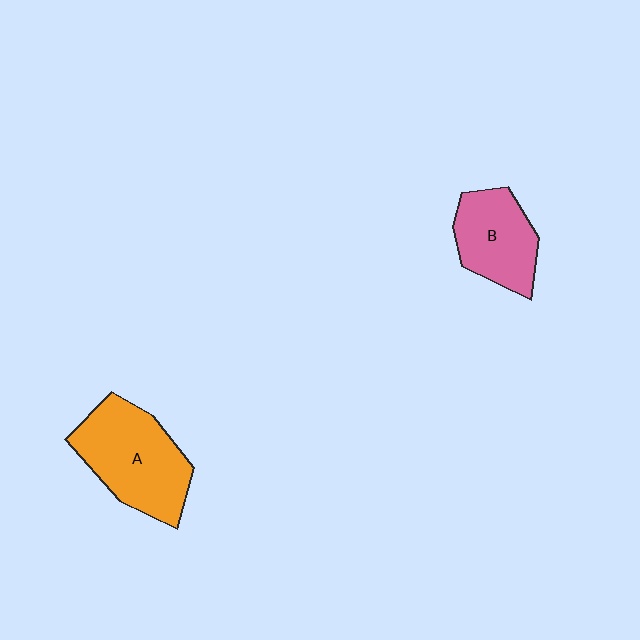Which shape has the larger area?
Shape A (orange).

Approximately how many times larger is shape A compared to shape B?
Approximately 1.4 times.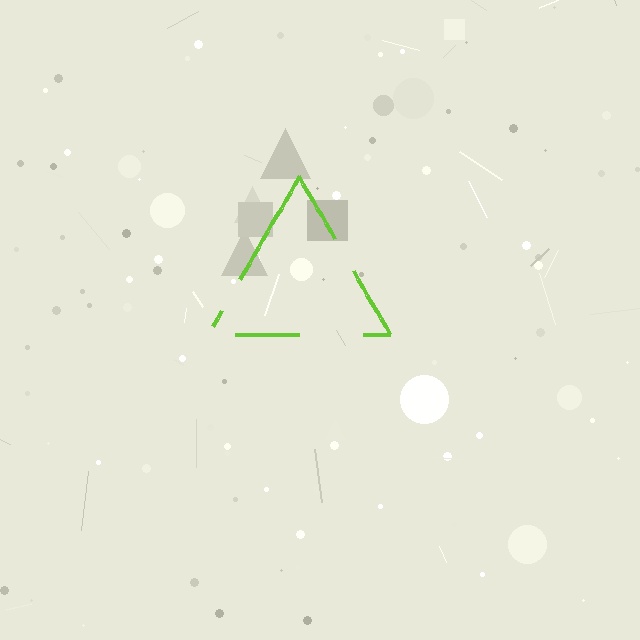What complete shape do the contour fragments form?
The contour fragments form a triangle.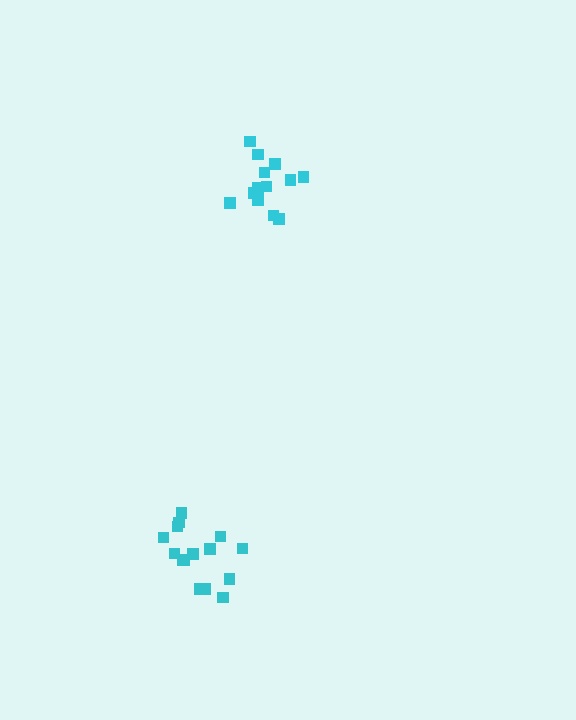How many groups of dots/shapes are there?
There are 2 groups.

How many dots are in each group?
Group 1: 15 dots, Group 2: 13 dots (28 total).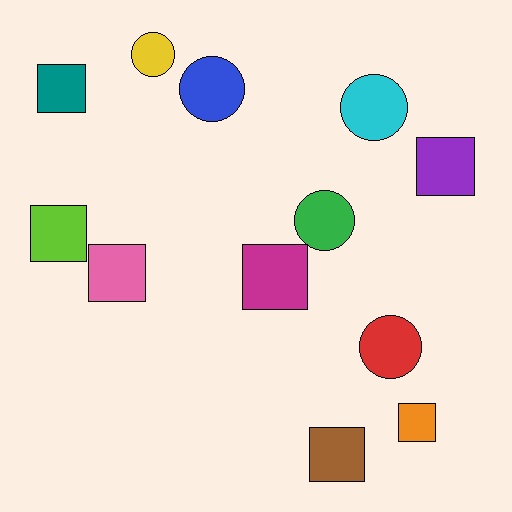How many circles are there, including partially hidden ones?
There are 5 circles.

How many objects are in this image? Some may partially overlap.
There are 12 objects.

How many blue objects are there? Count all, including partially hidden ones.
There is 1 blue object.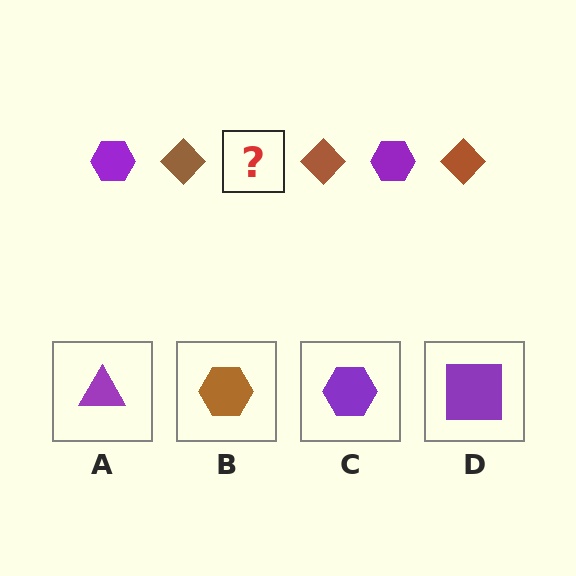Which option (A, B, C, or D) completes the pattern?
C.